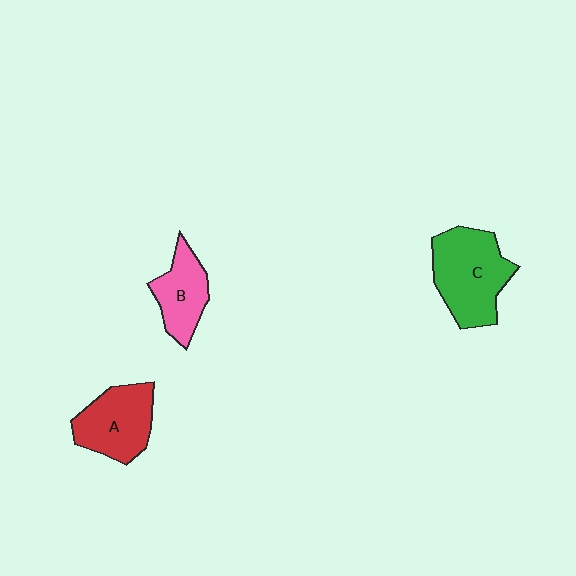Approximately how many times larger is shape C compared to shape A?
Approximately 1.2 times.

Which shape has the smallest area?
Shape B (pink).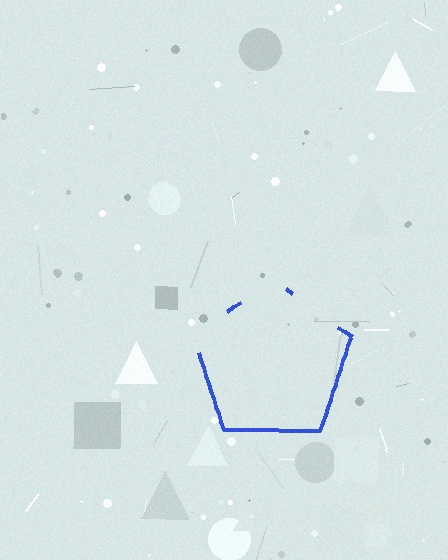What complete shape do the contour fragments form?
The contour fragments form a pentagon.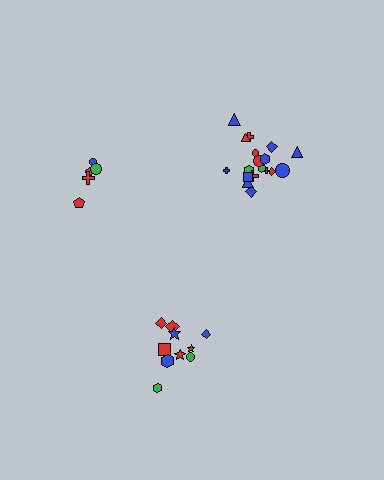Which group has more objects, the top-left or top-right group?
The top-right group.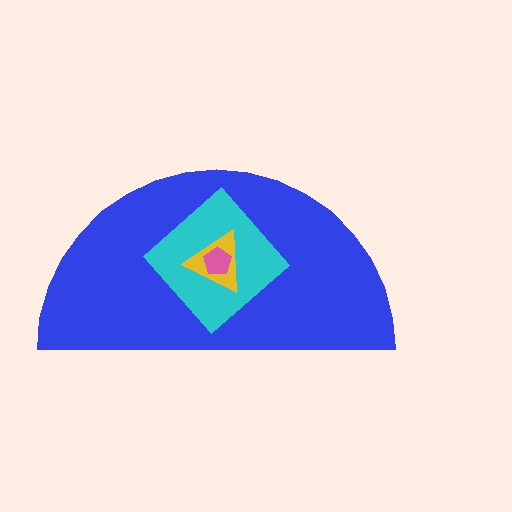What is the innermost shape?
The pink pentagon.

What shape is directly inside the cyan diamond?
The yellow triangle.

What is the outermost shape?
The blue semicircle.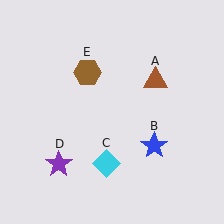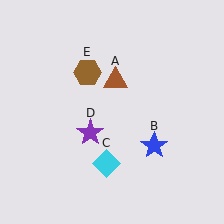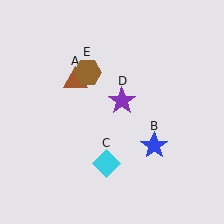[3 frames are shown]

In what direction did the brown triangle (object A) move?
The brown triangle (object A) moved left.